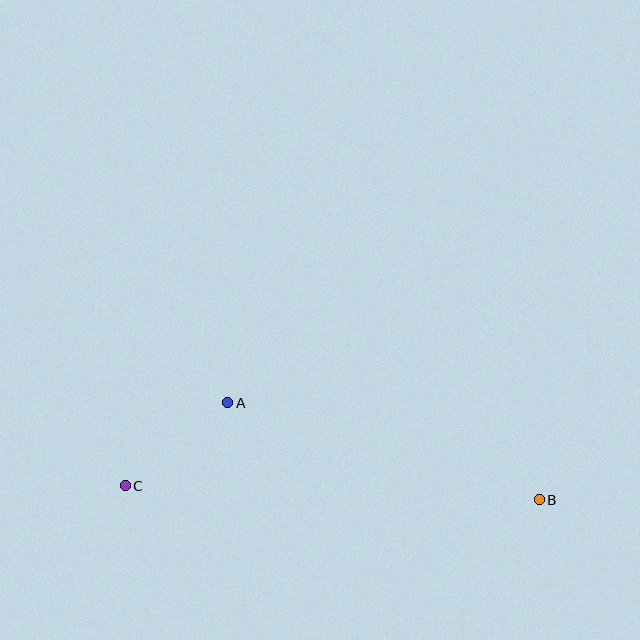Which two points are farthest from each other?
Points B and C are farthest from each other.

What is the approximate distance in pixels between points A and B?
The distance between A and B is approximately 326 pixels.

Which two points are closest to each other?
Points A and C are closest to each other.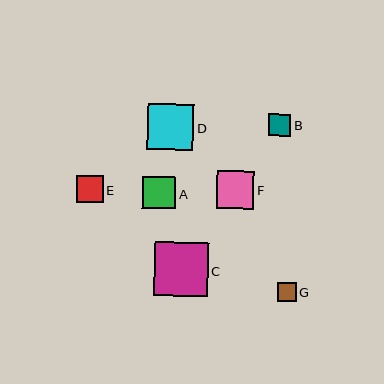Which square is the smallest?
Square G is the smallest with a size of approximately 19 pixels.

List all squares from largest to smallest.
From largest to smallest: C, D, F, A, E, B, G.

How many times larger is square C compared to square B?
Square C is approximately 2.4 times the size of square B.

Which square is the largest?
Square C is the largest with a size of approximately 54 pixels.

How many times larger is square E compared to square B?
Square E is approximately 1.2 times the size of square B.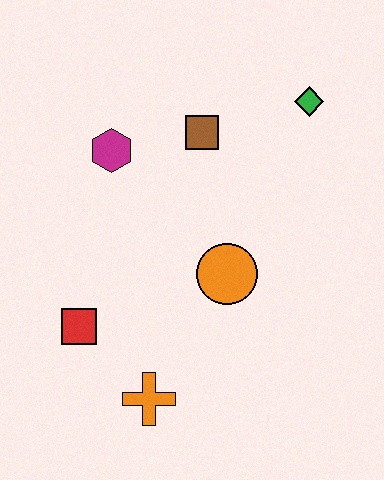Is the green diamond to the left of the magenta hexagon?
No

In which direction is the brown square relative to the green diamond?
The brown square is to the left of the green diamond.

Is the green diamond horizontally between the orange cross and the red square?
No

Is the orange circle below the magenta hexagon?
Yes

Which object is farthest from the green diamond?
The orange cross is farthest from the green diamond.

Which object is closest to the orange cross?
The red square is closest to the orange cross.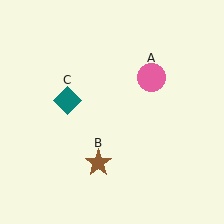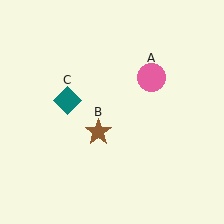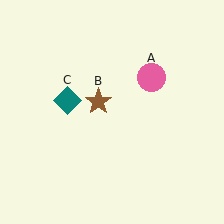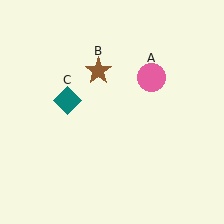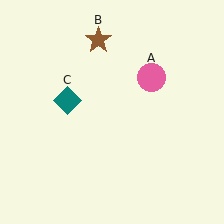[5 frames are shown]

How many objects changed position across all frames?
1 object changed position: brown star (object B).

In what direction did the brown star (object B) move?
The brown star (object B) moved up.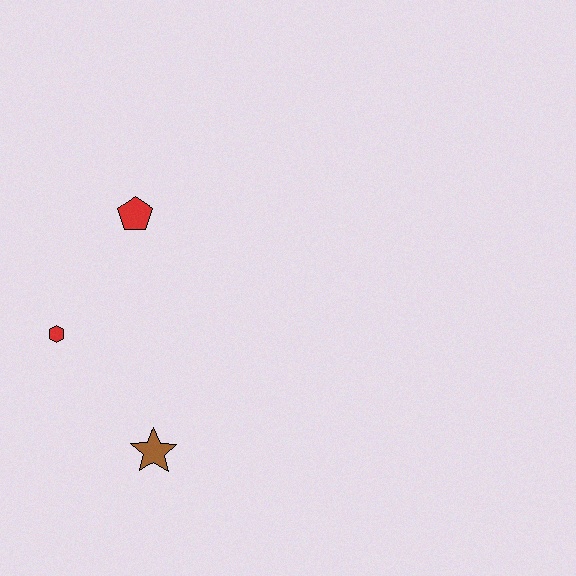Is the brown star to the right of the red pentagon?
Yes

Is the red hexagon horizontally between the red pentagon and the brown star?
No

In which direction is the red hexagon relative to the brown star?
The red hexagon is above the brown star.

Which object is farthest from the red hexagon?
The brown star is farthest from the red hexagon.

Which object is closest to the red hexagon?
The red pentagon is closest to the red hexagon.